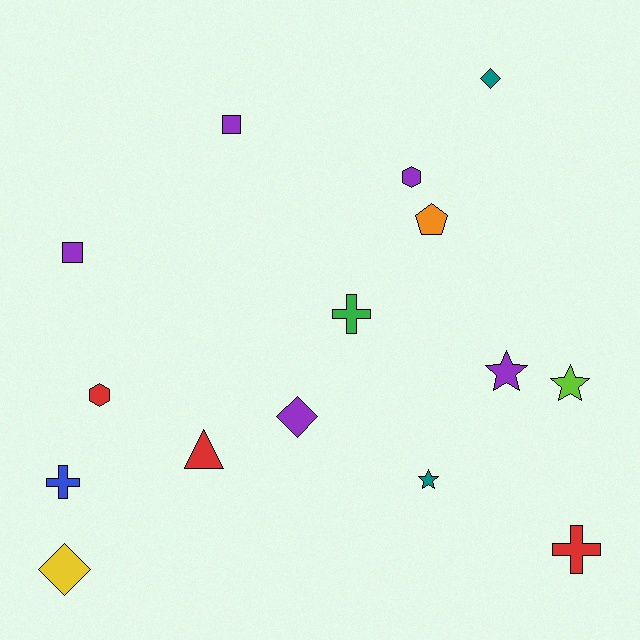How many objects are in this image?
There are 15 objects.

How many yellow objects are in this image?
There is 1 yellow object.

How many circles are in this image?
There are no circles.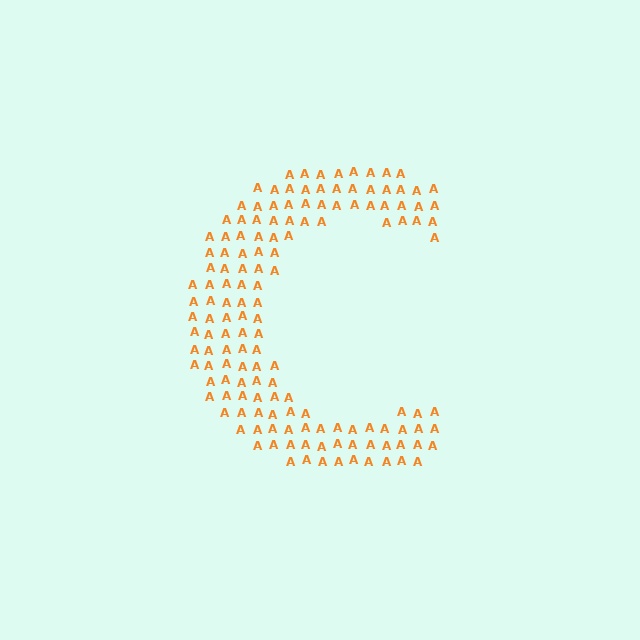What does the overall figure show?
The overall figure shows the letter C.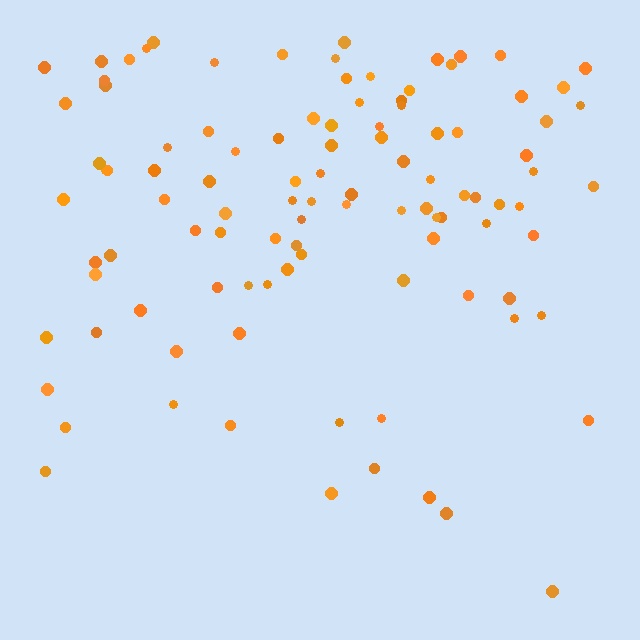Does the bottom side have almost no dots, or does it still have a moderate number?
Still a moderate number, just noticeably fewer than the top.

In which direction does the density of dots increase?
From bottom to top, with the top side densest.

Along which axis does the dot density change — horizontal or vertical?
Vertical.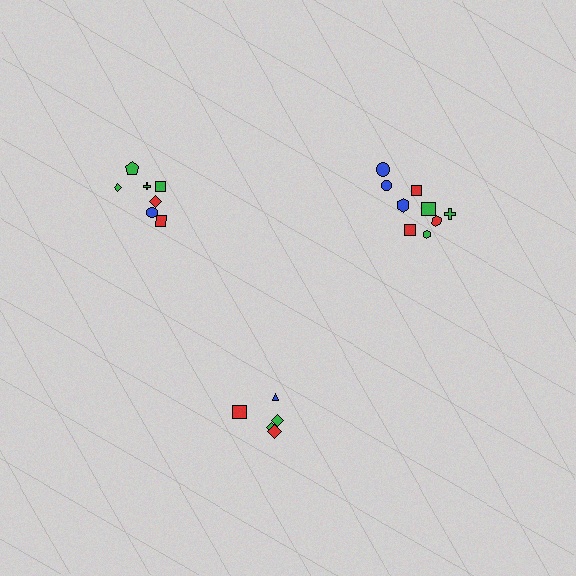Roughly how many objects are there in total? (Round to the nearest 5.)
Roughly 20 objects in total.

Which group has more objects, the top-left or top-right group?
The top-right group.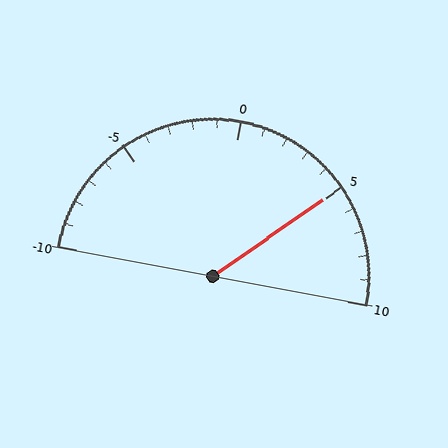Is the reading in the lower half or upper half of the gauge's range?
The reading is in the upper half of the range (-10 to 10).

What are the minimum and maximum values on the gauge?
The gauge ranges from -10 to 10.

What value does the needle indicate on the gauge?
The needle indicates approximately 5.